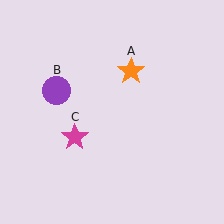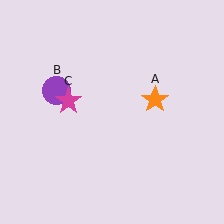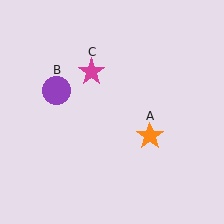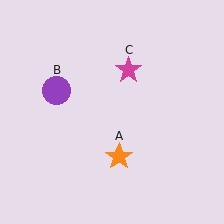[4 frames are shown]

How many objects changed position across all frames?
2 objects changed position: orange star (object A), magenta star (object C).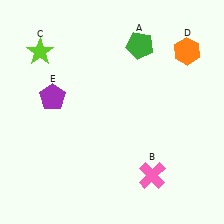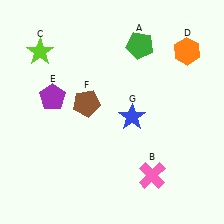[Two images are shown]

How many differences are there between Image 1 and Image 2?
There are 2 differences between the two images.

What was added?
A brown pentagon (F), a blue star (G) were added in Image 2.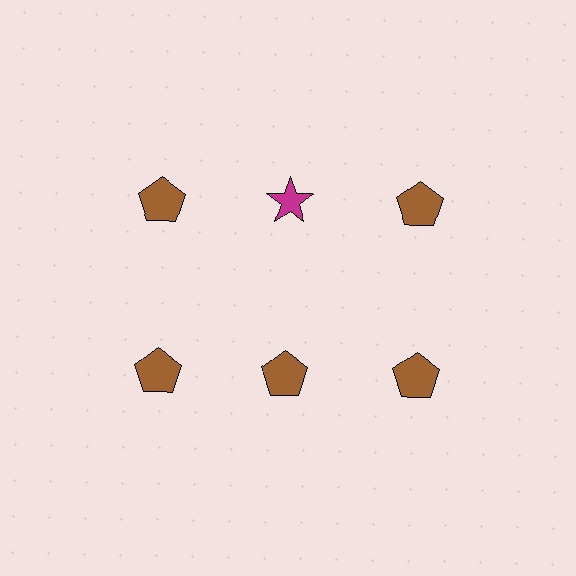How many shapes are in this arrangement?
There are 6 shapes arranged in a grid pattern.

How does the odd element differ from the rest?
It differs in both color (magenta instead of brown) and shape (star instead of pentagon).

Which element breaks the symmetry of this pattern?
The magenta star in the top row, second from left column breaks the symmetry. All other shapes are brown pentagons.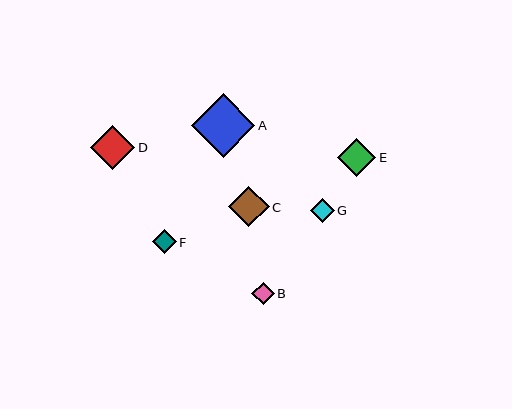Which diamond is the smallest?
Diamond B is the smallest with a size of approximately 22 pixels.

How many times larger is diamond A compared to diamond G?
Diamond A is approximately 2.6 times the size of diamond G.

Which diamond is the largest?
Diamond A is the largest with a size of approximately 63 pixels.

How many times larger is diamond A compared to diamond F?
Diamond A is approximately 2.7 times the size of diamond F.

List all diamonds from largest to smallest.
From largest to smallest: A, D, C, E, G, F, B.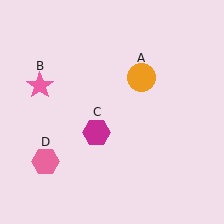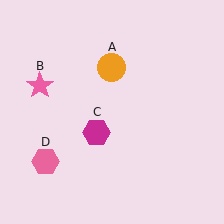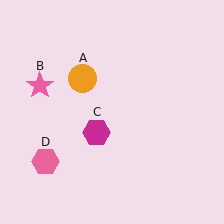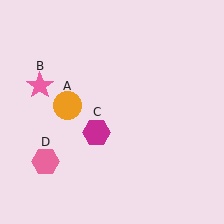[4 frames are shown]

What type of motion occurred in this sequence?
The orange circle (object A) rotated counterclockwise around the center of the scene.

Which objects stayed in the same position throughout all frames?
Pink star (object B) and magenta hexagon (object C) and pink hexagon (object D) remained stationary.